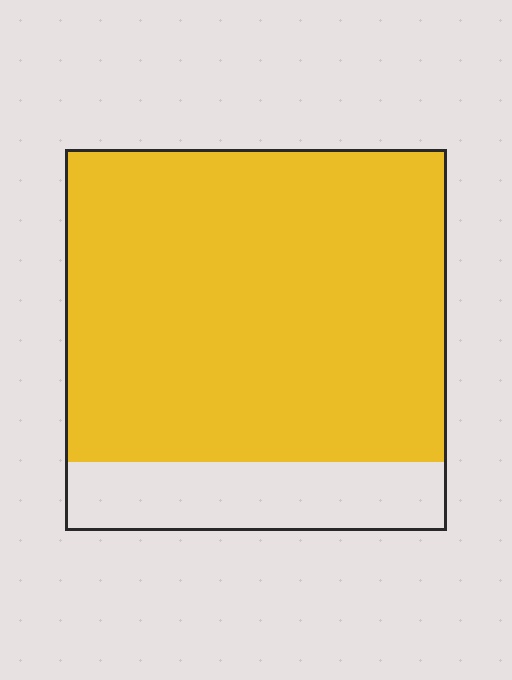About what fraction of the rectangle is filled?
About five sixths (5/6).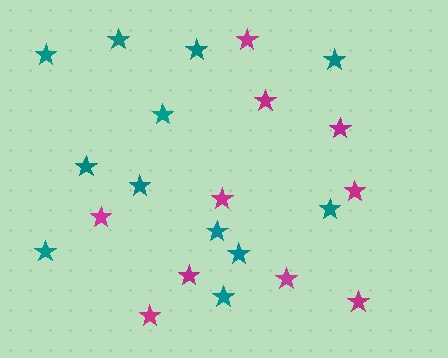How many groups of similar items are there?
There are 2 groups: one group of teal stars (12) and one group of magenta stars (10).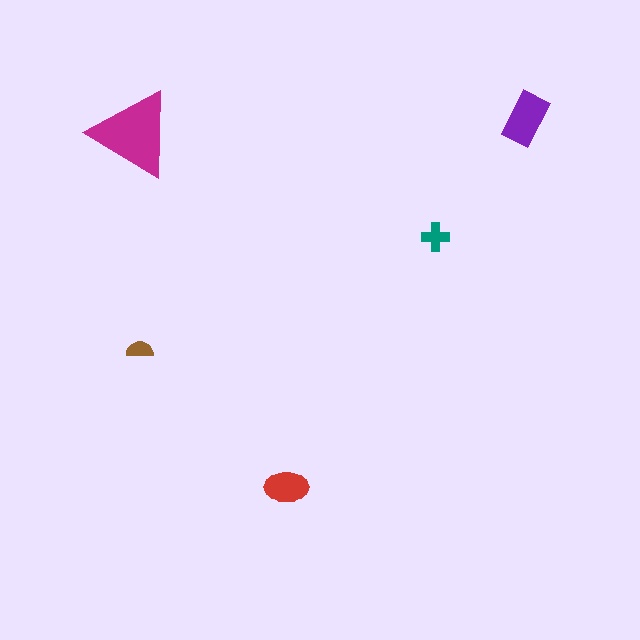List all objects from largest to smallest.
The magenta triangle, the purple rectangle, the red ellipse, the teal cross, the brown semicircle.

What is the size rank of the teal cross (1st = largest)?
4th.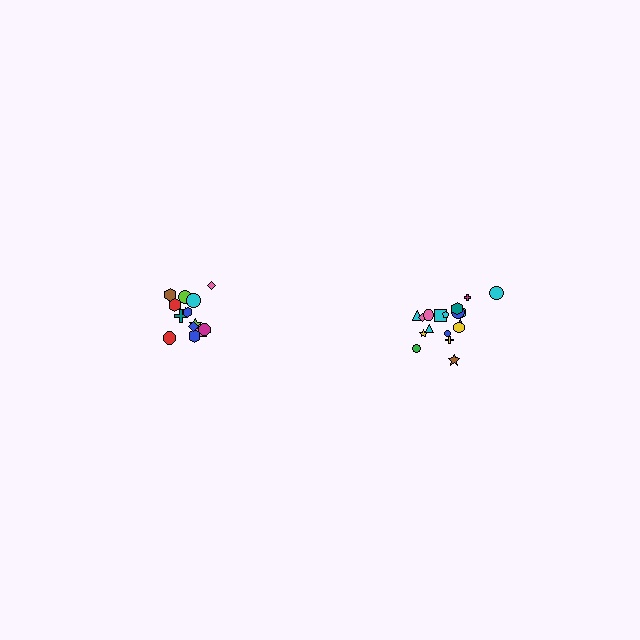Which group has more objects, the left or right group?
The right group.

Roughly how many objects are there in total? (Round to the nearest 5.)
Roughly 35 objects in total.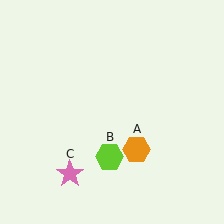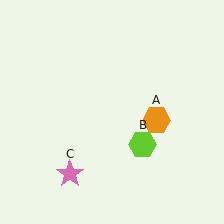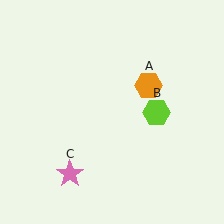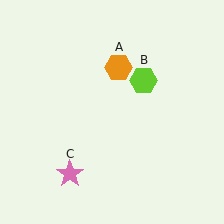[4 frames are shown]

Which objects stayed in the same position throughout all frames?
Pink star (object C) remained stationary.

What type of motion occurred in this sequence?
The orange hexagon (object A), lime hexagon (object B) rotated counterclockwise around the center of the scene.